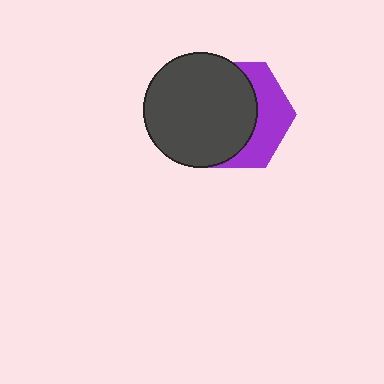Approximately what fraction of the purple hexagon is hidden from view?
Roughly 64% of the purple hexagon is hidden behind the dark gray circle.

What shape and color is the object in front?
The object in front is a dark gray circle.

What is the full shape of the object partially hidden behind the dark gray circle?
The partially hidden object is a purple hexagon.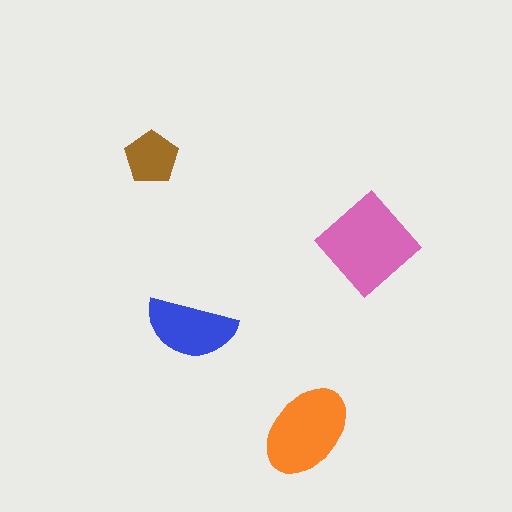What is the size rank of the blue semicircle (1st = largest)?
3rd.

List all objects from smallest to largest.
The brown pentagon, the blue semicircle, the orange ellipse, the pink diamond.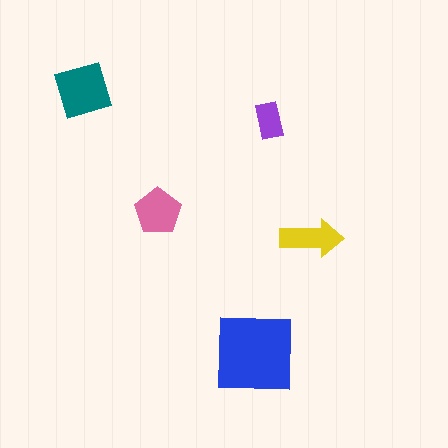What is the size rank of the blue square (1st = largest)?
1st.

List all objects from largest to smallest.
The blue square, the teal square, the pink pentagon, the yellow arrow, the purple rectangle.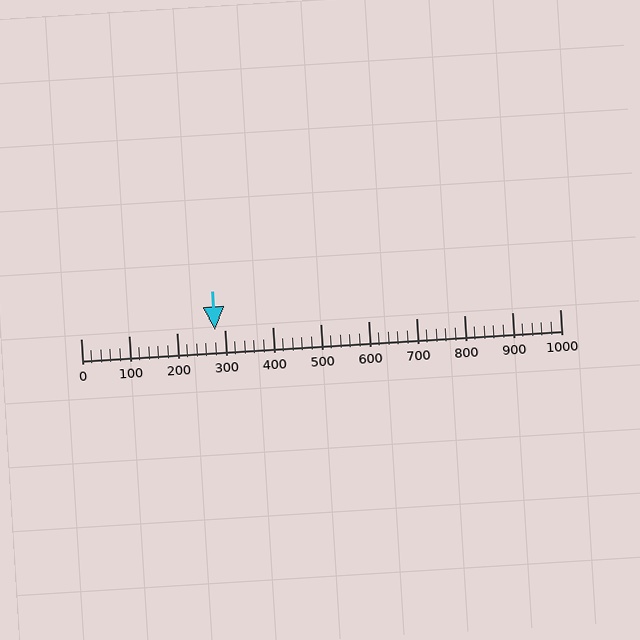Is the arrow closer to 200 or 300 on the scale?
The arrow is closer to 300.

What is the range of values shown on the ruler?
The ruler shows values from 0 to 1000.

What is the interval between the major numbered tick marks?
The major tick marks are spaced 100 units apart.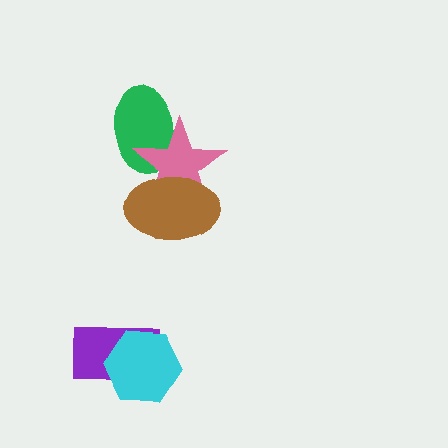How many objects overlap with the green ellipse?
2 objects overlap with the green ellipse.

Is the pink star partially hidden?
Yes, it is partially covered by another shape.